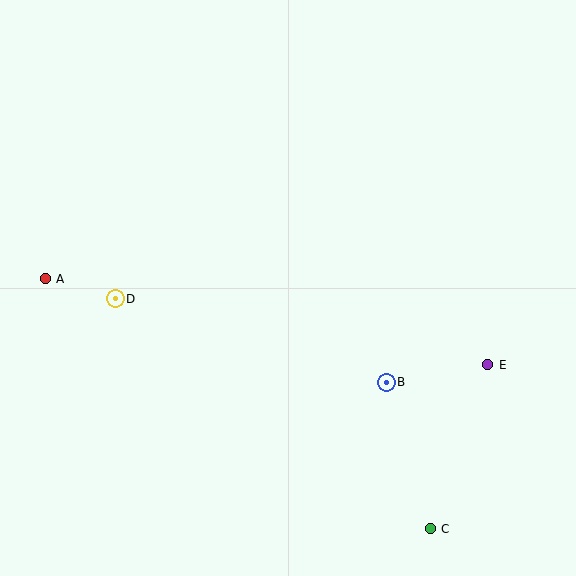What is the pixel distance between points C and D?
The distance between C and D is 390 pixels.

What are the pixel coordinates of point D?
Point D is at (115, 299).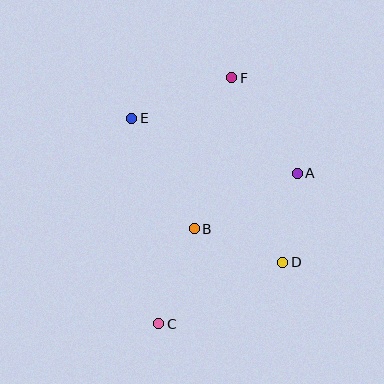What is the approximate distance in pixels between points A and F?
The distance between A and F is approximately 116 pixels.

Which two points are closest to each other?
Points A and D are closest to each other.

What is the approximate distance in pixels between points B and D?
The distance between B and D is approximately 95 pixels.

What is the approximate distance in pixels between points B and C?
The distance between B and C is approximately 101 pixels.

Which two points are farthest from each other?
Points C and F are farthest from each other.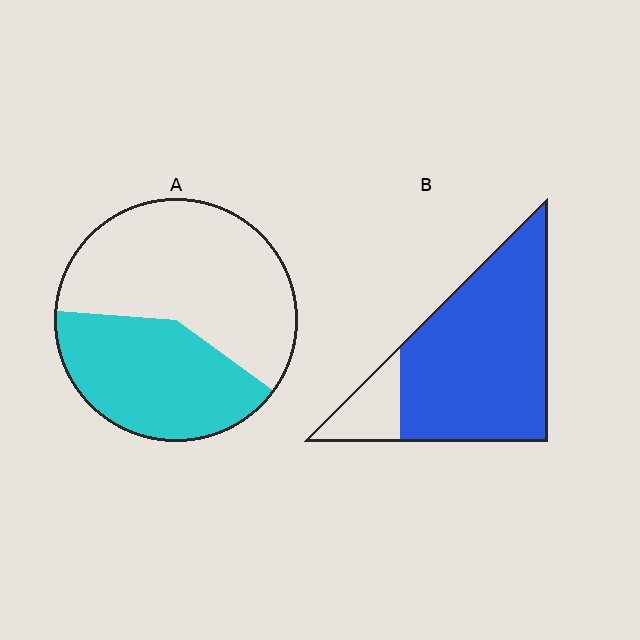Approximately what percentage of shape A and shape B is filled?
A is approximately 40% and B is approximately 85%.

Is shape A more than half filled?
No.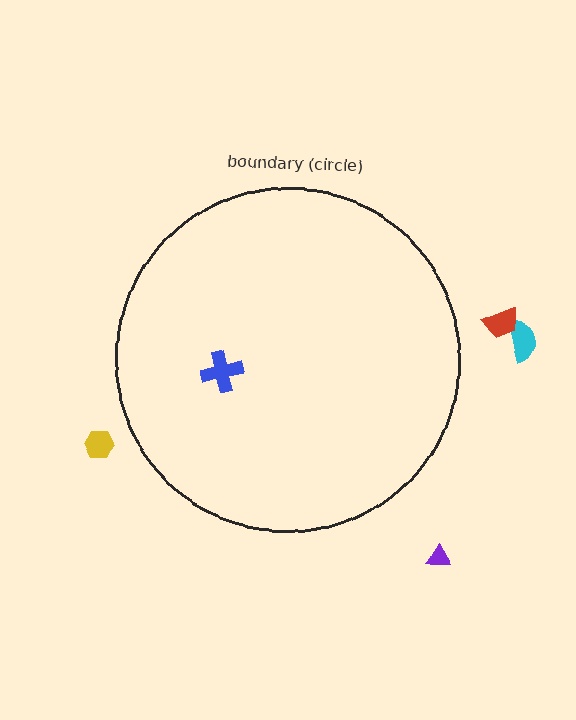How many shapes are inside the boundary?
1 inside, 4 outside.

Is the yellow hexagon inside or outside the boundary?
Outside.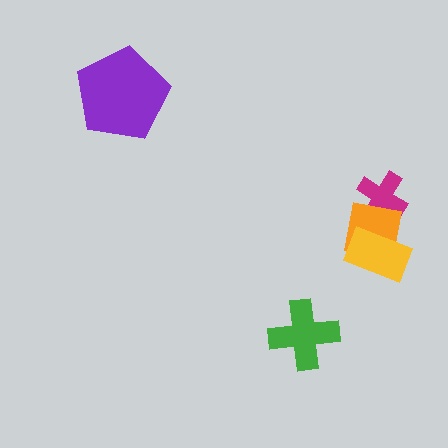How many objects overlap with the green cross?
0 objects overlap with the green cross.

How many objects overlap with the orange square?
2 objects overlap with the orange square.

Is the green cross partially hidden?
No, no other shape covers it.